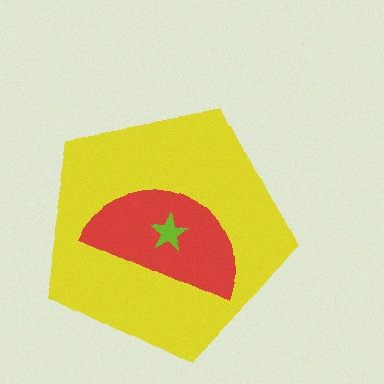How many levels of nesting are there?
3.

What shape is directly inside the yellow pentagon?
The red semicircle.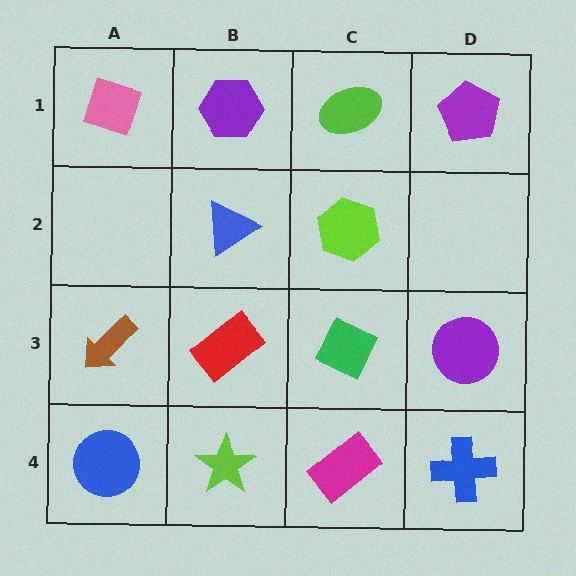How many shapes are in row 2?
2 shapes.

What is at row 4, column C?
A magenta rectangle.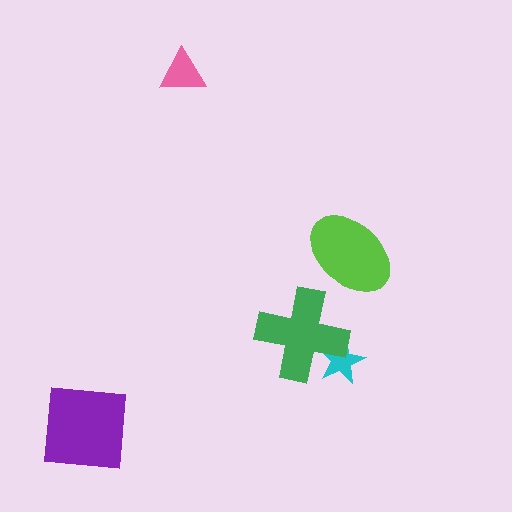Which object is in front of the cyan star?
The green cross is in front of the cyan star.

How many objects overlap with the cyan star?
1 object overlaps with the cyan star.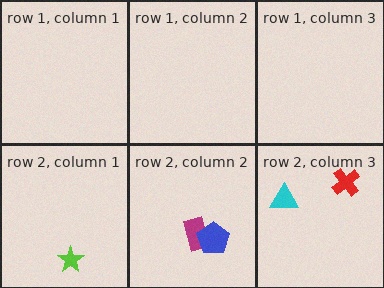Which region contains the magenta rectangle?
The row 2, column 2 region.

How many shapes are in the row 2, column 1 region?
1.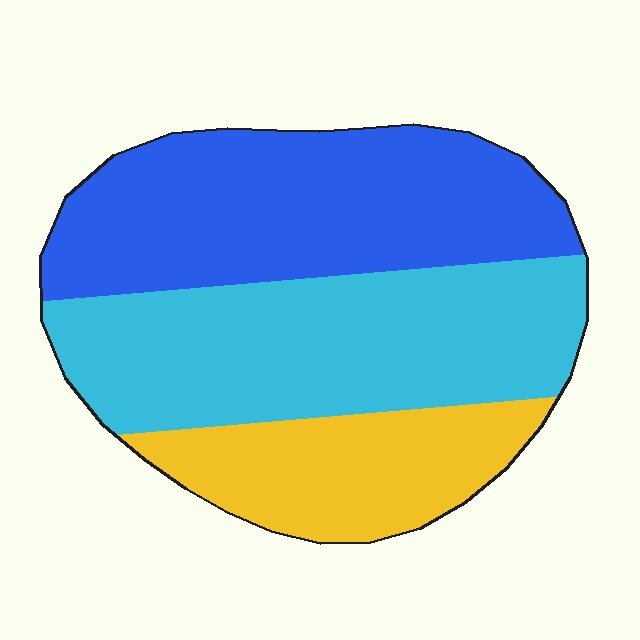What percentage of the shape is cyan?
Cyan covers around 40% of the shape.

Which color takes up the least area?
Yellow, at roughly 20%.